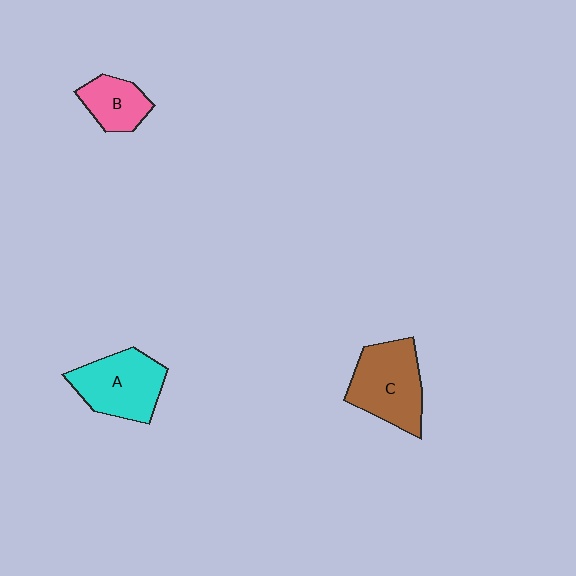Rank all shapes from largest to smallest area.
From largest to smallest: C (brown), A (cyan), B (pink).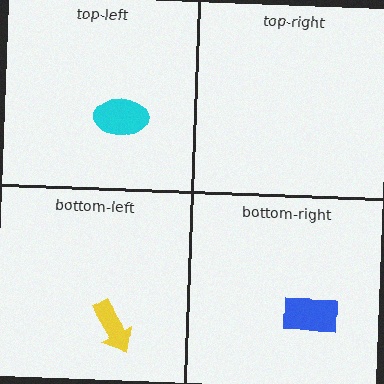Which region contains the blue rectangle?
The bottom-right region.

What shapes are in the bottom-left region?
The yellow arrow.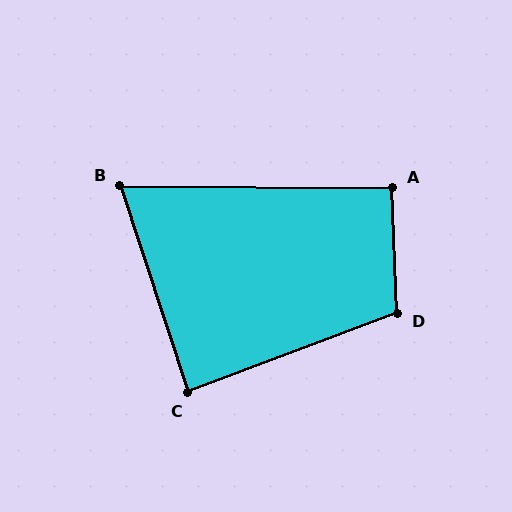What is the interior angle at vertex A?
Approximately 93 degrees (approximately right).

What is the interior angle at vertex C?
Approximately 87 degrees (approximately right).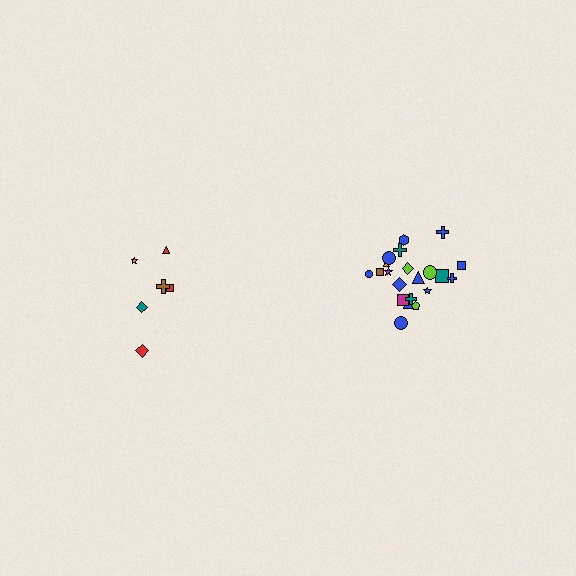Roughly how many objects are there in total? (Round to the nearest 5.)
Roughly 30 objects in total.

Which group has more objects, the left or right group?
The right group.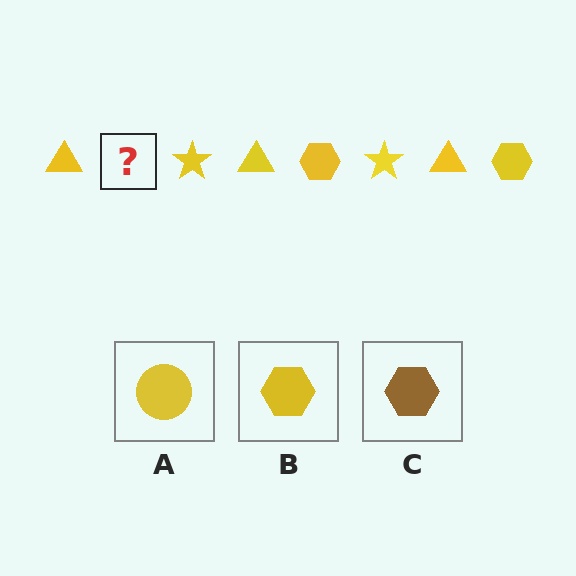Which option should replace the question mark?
Option B.